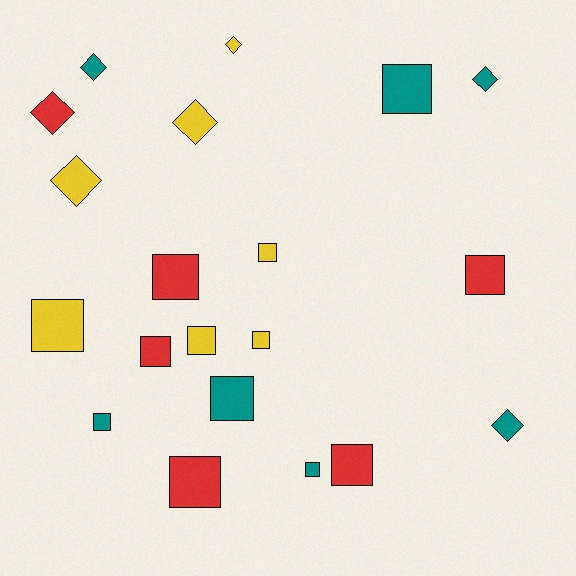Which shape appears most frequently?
Square, with 13 objects.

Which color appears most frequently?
Teal, with 7 objects.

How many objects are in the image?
There are 20 objects.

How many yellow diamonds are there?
There are 3 yellow diamonds.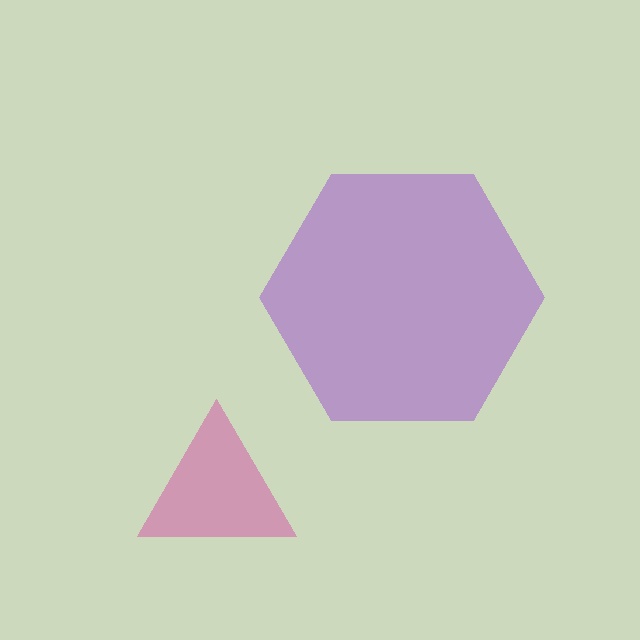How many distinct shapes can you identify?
There are 2 distinct shapes: a magenta triangle, a purple hexagon.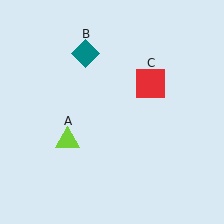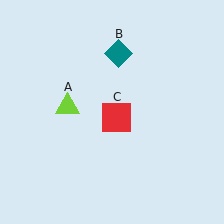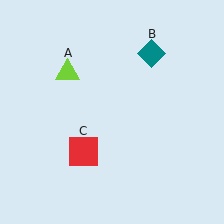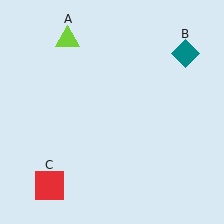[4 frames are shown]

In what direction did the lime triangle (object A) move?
The lime triangle (object A) moved up.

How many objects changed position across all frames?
3 objects changed position: lime triangle (object A), teal diamond (object B), red square (object C).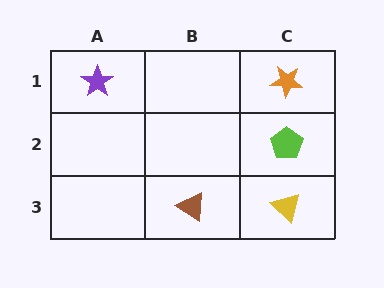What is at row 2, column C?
A lime pentagon.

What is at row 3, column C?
A yellow triangle.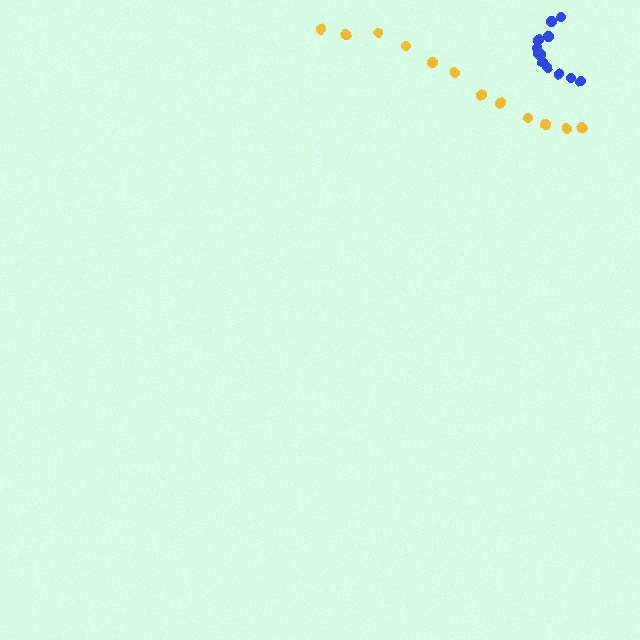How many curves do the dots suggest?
There are 2 distinct paths.